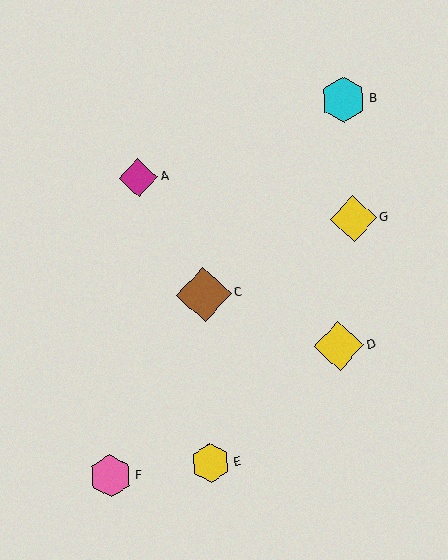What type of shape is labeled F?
Shape F is a pink hexagon.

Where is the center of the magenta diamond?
The center of the magenta diamond is at (139, 178).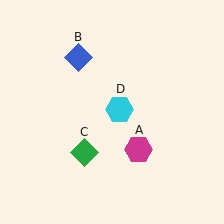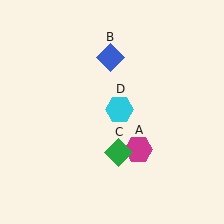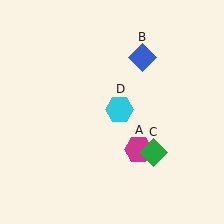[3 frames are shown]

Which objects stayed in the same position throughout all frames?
Magenta hexagon (object A) and cyan hexagon (object D) remained stationary.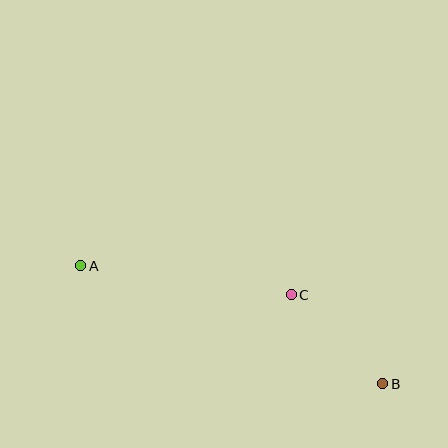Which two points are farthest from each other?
Points A and B are farthest from each other.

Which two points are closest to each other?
Points B and C are closest to each other.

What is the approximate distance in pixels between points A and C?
The distance between A and C is approximately 213 pixels.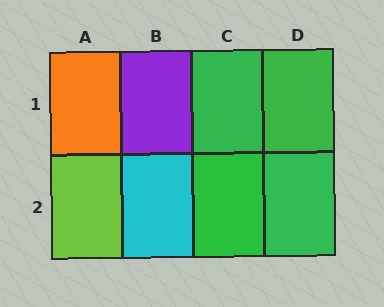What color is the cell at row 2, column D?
Green.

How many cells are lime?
1 cell is lime.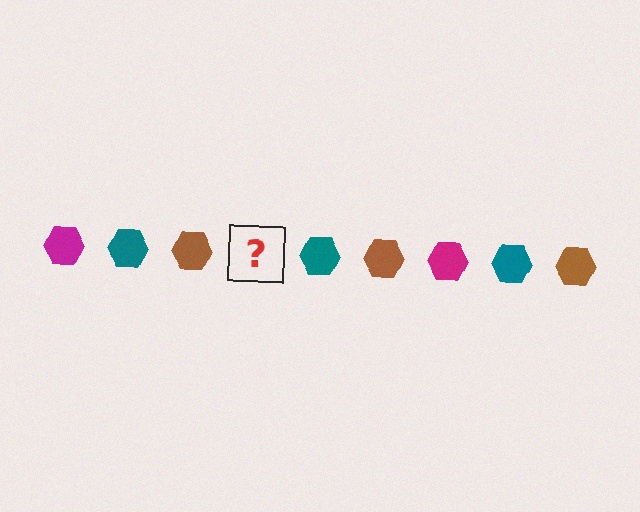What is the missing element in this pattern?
The missing element is a magenta hexagon.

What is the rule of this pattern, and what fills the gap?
The rule is that the pattern cycles through magenta, teal, brown hexagons. The gap should be filled with a magenta hexagon.